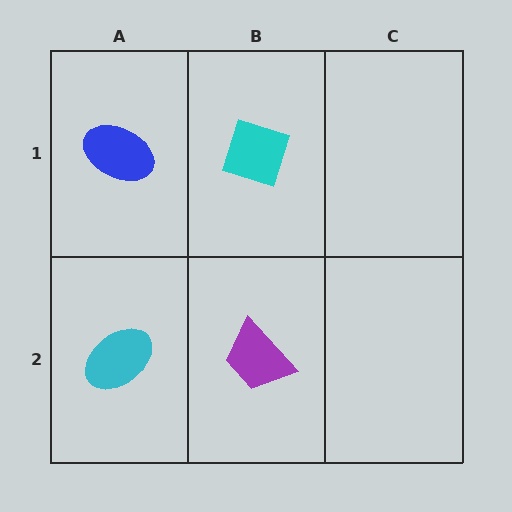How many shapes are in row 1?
2 shapes.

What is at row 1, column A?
A blue ellipse.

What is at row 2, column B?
A purple trapezoid.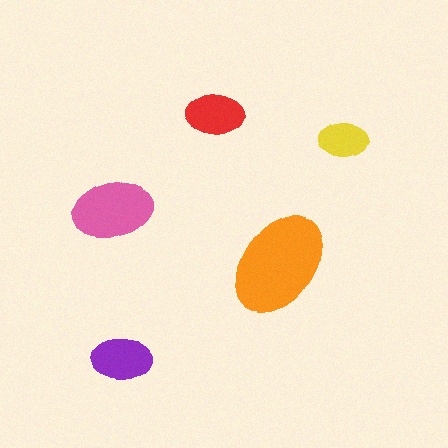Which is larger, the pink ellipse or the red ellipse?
The pink one.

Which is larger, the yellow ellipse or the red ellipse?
The red one.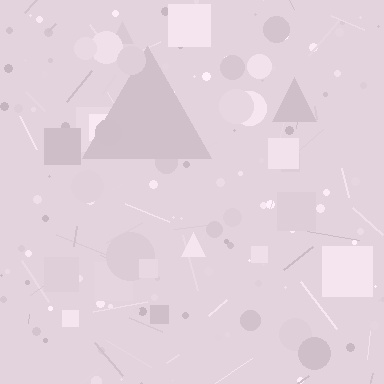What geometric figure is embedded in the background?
A triangle is embedded in the background.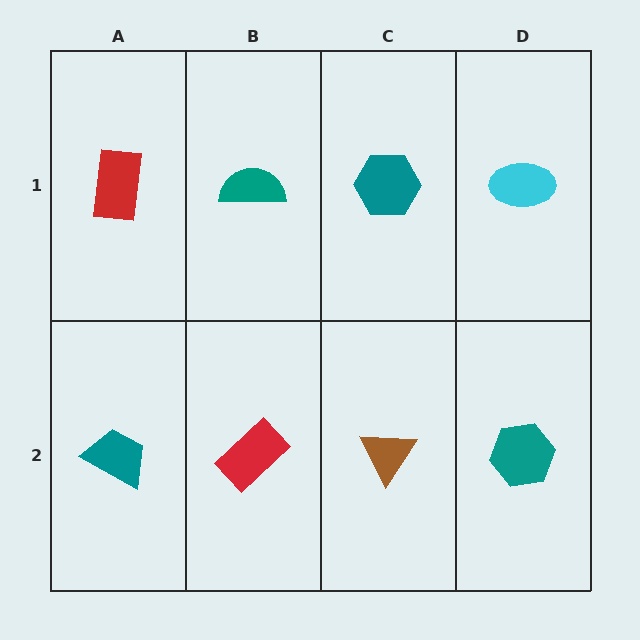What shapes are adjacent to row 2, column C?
A teal hexagon (row 1, column C), a red rectangle (row 2, column B), a teal hexagon (row 2, column D).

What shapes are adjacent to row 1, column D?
A teal hexagon (row 2, column D), a teal hexagon (row 1, column C).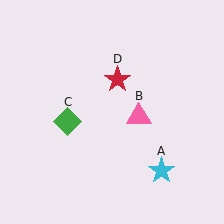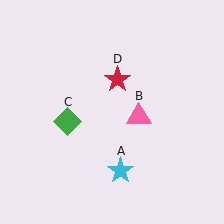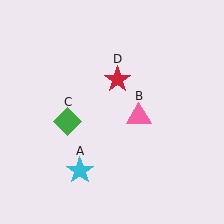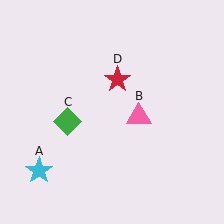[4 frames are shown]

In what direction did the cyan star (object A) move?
The cyan star (object A) moved left.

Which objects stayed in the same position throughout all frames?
Pink triangle (object B) and green diamond (object C) and red star (object D) remained stationary.